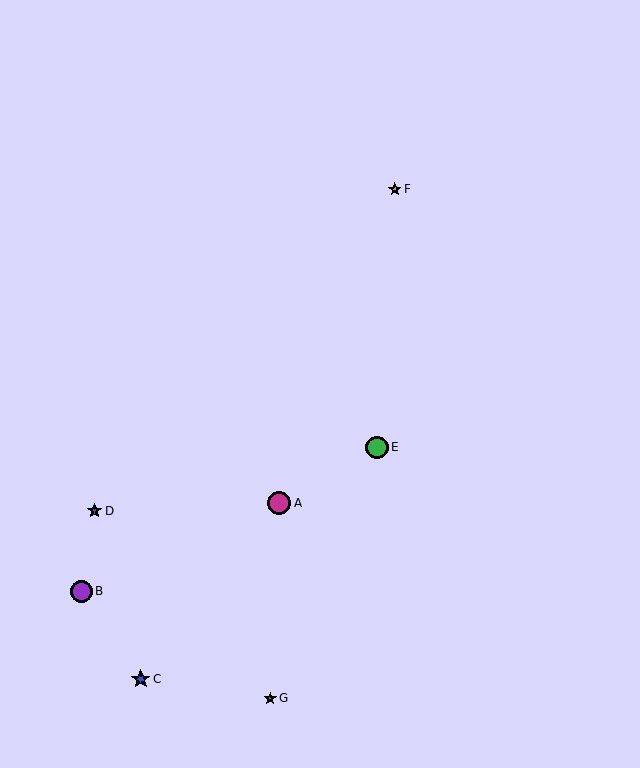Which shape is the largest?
The magenta circle (labeled A) is the largest.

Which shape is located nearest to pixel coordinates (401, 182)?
The orange star (labeled F) at (395, 189) is nearest to that location.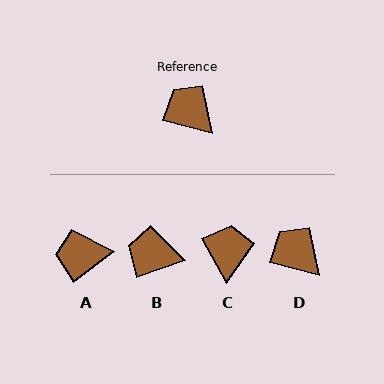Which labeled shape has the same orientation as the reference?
D.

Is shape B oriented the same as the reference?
No, it is off by about 33 degrees.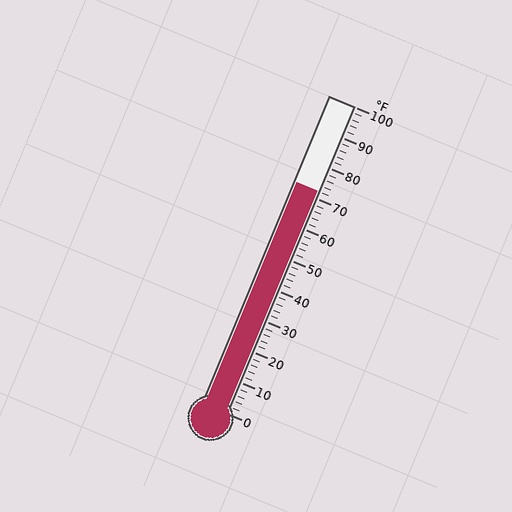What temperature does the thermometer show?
The thermometer shows approximately 72°F.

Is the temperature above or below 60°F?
The temperature is above 60°F.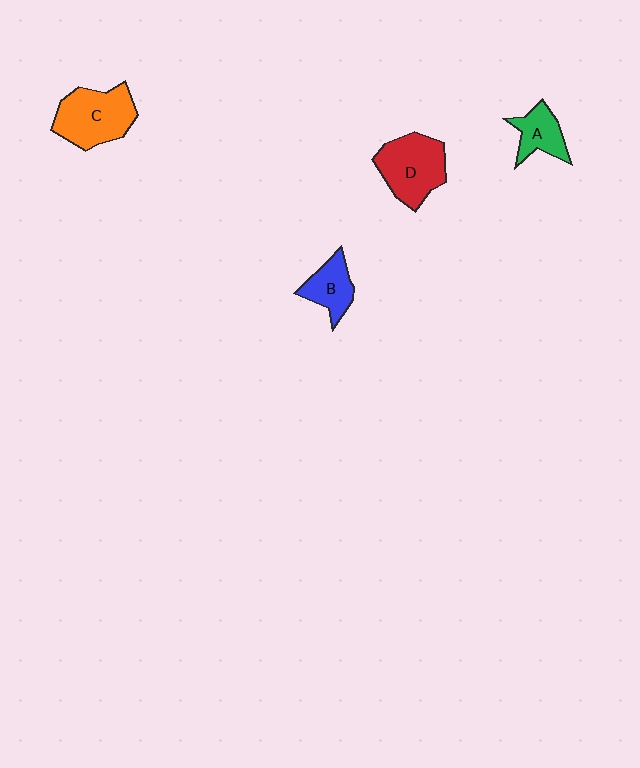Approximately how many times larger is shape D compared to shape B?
Approximately 1.7 times.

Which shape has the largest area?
Shape C (orange).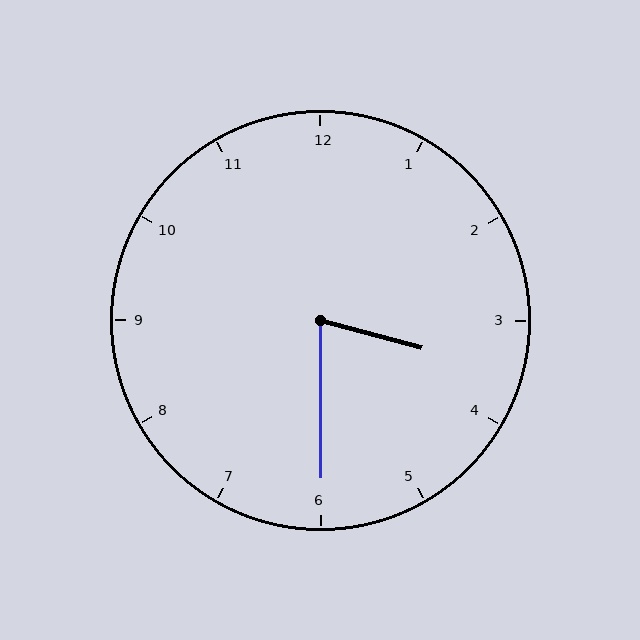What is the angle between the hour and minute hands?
Approximately 75 degrees.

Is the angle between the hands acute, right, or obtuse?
It is acute.